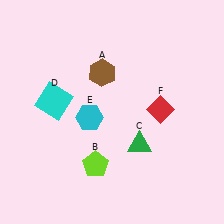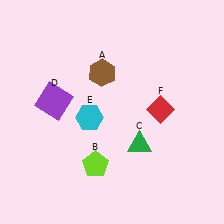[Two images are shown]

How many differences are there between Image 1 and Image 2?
There is 1 difference between the two images.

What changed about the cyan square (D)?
In Image 1, D is cyan. In Image 2, it changed to purple.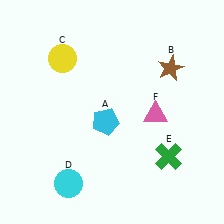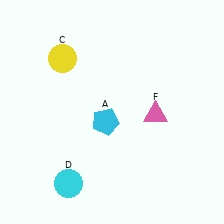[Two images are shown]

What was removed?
The brown star (B), the green cross (E) were removed in Image 2.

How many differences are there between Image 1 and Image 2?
There are 2 differences between the two images.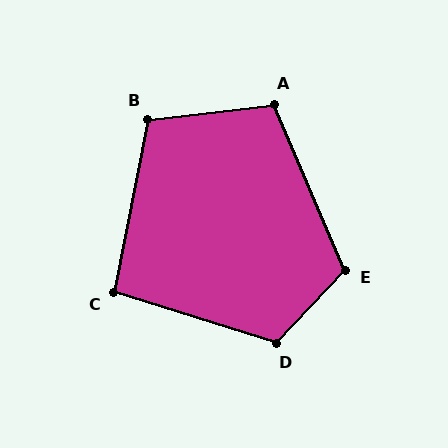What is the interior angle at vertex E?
Approximately 113 degrees (obtuse).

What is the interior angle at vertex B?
Approximately 108 degrees (obtuse).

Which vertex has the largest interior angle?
D, at approximately 116 degrees.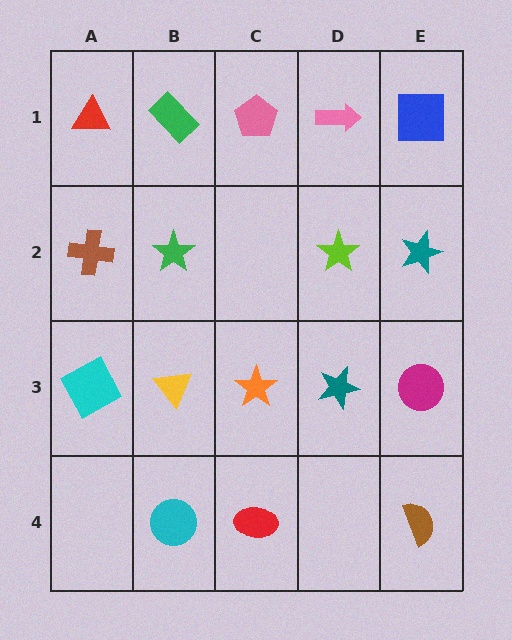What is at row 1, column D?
A pink arrow.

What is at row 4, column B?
A cyan circle.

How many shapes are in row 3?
5 shapes.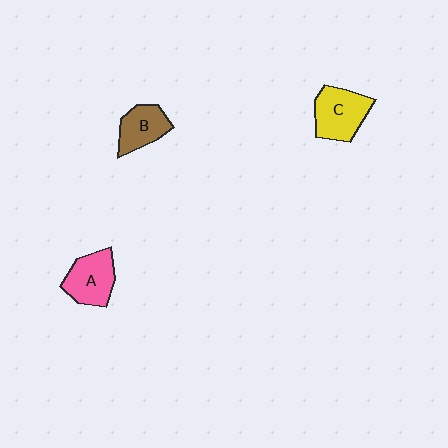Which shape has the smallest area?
Shape B (brown).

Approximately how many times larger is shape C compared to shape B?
Approximately 1.3 times.